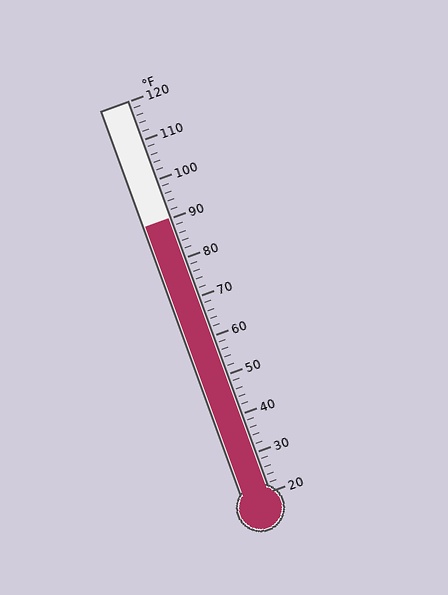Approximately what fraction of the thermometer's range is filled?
The thermometer is filled to approximately 70% of its range.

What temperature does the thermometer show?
The thermometer shows approximately 90°F.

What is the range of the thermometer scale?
The thermometer scale ranges from 20°F to 120°F.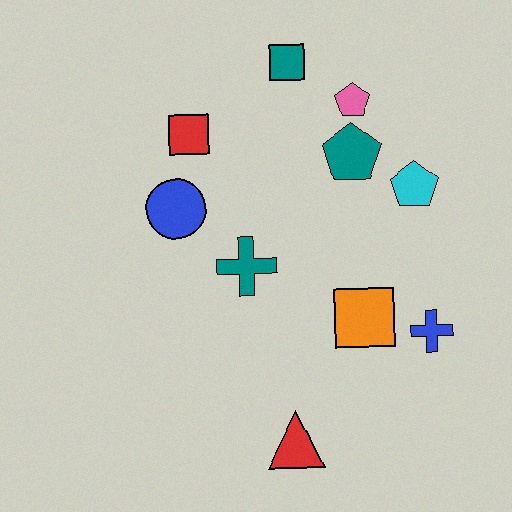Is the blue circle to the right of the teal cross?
No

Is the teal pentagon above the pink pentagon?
No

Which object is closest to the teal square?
The pink pentagon is closest to the teal square.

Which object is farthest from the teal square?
The red triangle is farthest from the teal square.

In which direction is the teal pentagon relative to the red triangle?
The teal pentagon is above the red triangle.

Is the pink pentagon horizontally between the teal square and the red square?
No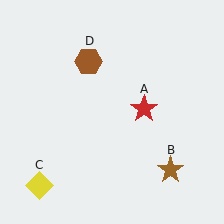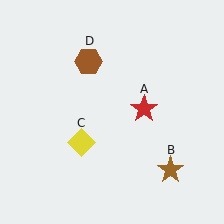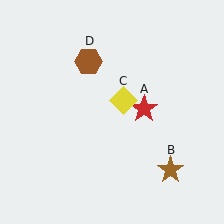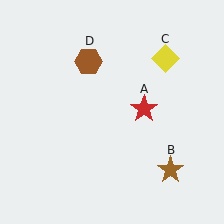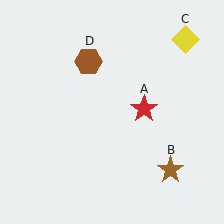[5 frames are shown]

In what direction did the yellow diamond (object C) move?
The yellow diamond (object C) moved up and to the right.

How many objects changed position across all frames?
1 object changed position: yellow diamond (object C).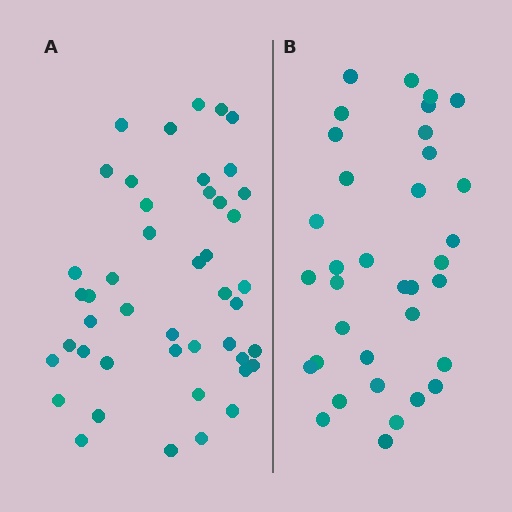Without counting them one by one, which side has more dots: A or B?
Region A (the left region) has more dots.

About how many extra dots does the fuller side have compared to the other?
Region A has roughly 10 or so more dots than region B.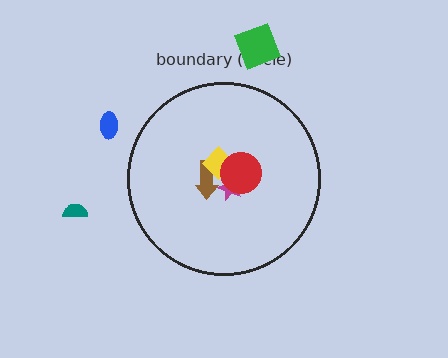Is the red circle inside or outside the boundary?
Inside.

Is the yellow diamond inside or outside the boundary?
Inside.